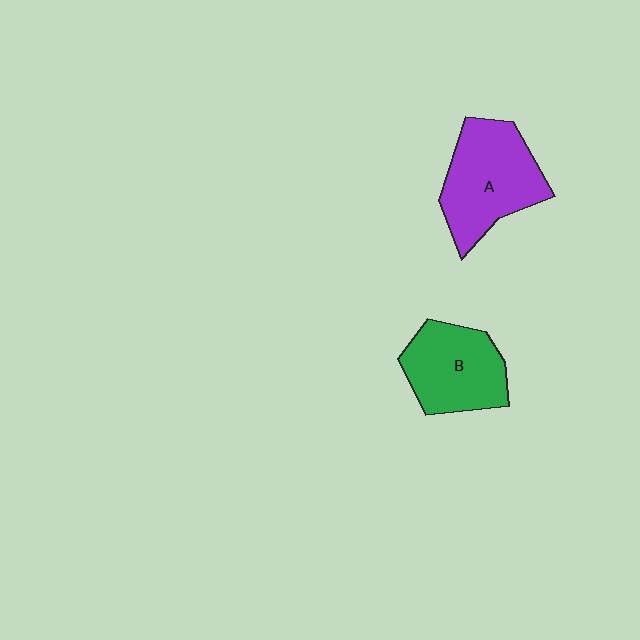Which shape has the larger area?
Shape A (purple).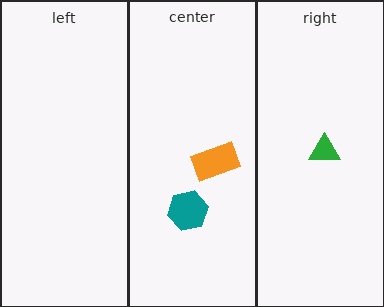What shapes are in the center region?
The teal hexagon, the orange rectangle.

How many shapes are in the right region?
1.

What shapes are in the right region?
The green triangle.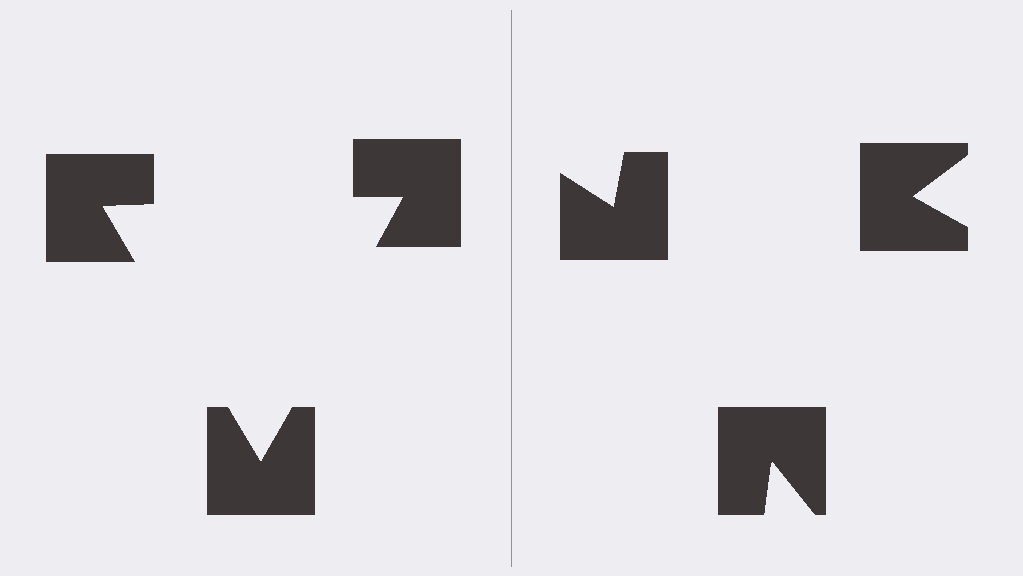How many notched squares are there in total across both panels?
6 — 3 on each side.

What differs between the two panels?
The notched squares are positioned identically on both sides; only the wedge orientations differ. On the left they align to a triangle; on the right they are misaligned.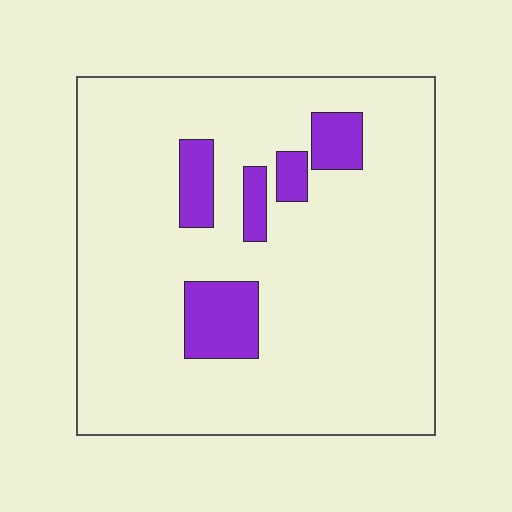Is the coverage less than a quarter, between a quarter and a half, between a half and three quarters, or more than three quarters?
Less than a quarter.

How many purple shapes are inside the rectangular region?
5.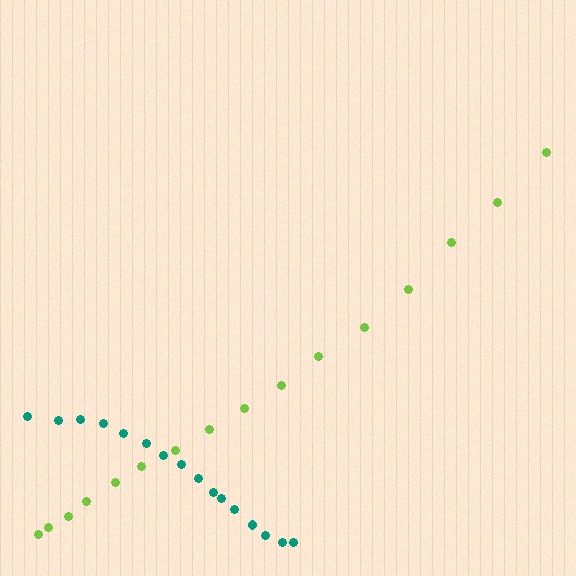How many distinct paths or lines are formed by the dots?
There are 2 distinct paths.